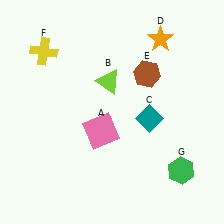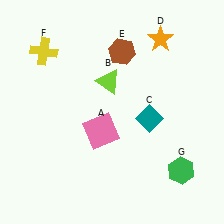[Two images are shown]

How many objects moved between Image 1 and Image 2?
1 object moved between the two images.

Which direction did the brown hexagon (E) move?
The brown hexagon (E) moved left.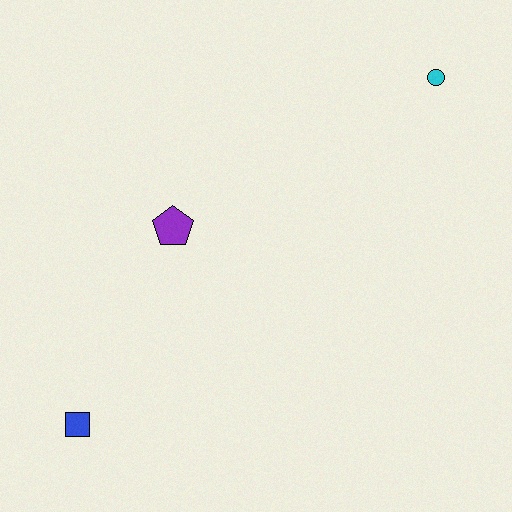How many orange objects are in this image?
There are no orange objects.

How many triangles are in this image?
There are no triangles.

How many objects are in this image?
There are 3 objects.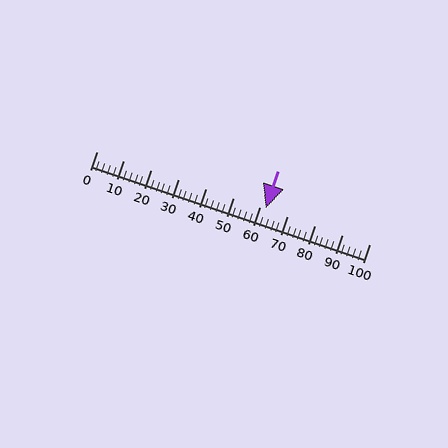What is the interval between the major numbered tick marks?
The major tick marks are spaced 10 units apart.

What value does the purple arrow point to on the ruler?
The purple arrow points to approximately 62.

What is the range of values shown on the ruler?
The ruler shows values from 0 to 100.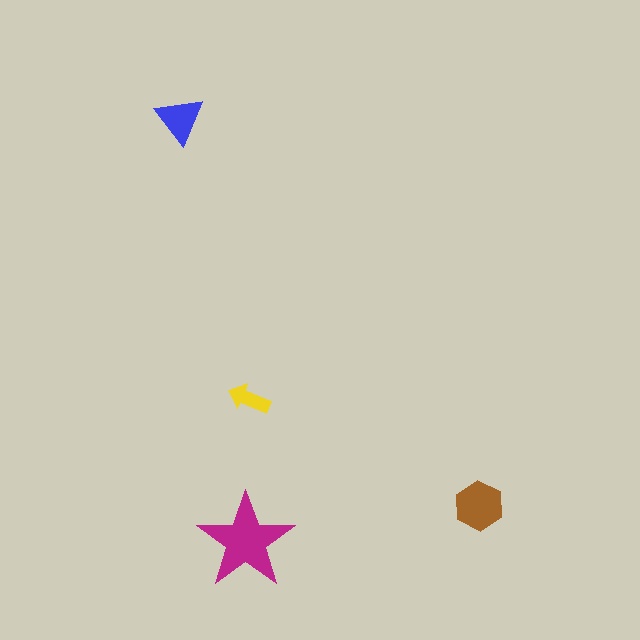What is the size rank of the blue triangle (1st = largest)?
3rd.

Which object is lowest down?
The magenta star is bottommost.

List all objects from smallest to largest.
The yellow arrow, the blue triangle, the brown hexagon, the magenta star.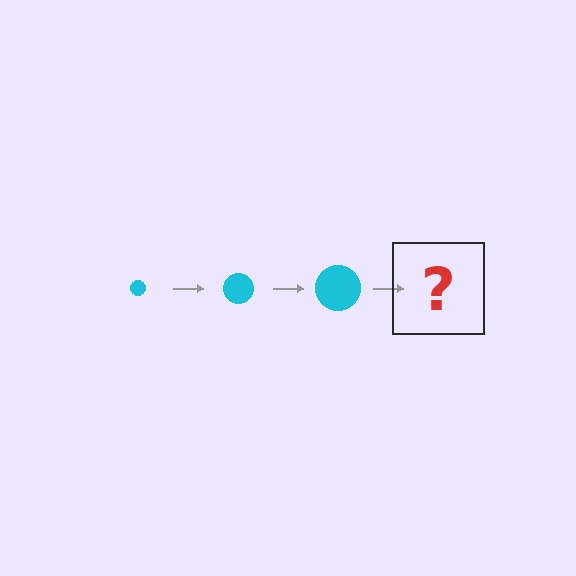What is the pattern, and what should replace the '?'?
The pattern is that the circle gets progressively larger each step. The '?' should be a cyan circle, larger than the previous one.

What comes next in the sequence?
The next element should be a cyan circle, larger than the previous one.